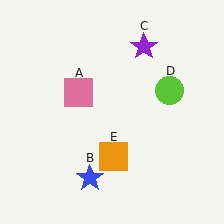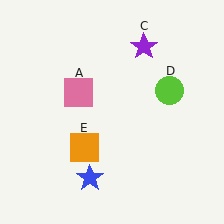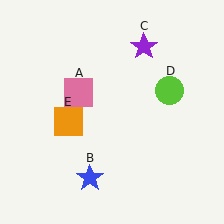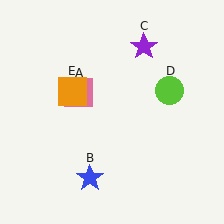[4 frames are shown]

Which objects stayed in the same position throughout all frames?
Pink square (object A) and blue star (object B) and purple star (object C) and lime circle (object D) remained stationary.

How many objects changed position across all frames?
1 object changed position: orange square (object E).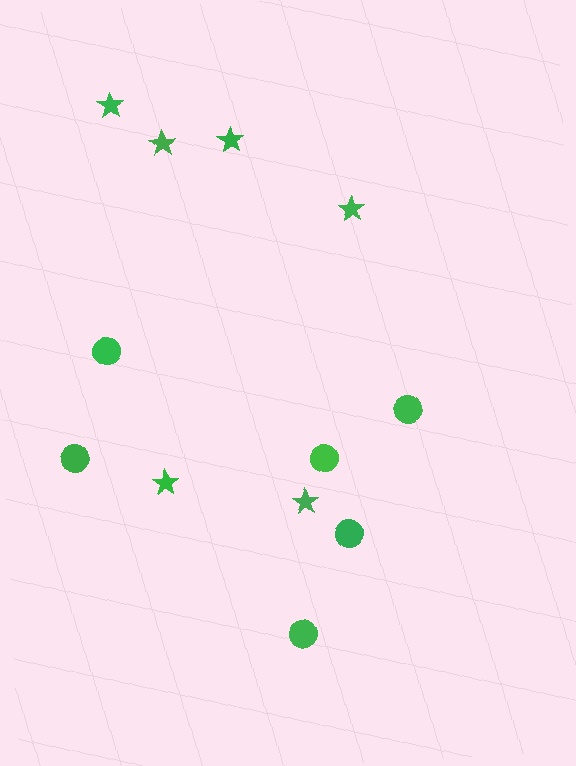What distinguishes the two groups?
There are 2 groups: one group of circles (6) and one group of stars (6).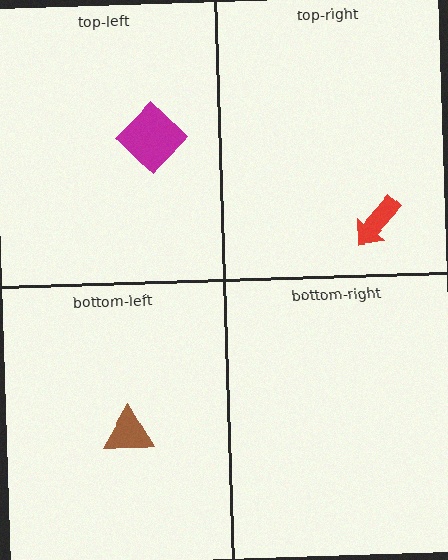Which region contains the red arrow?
The top-right region.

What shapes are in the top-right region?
The red arrow.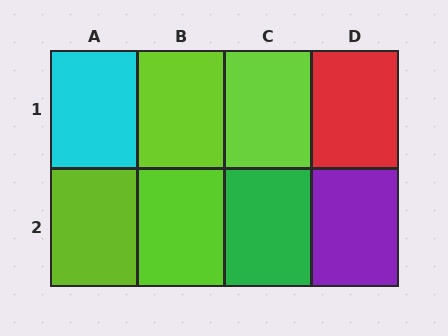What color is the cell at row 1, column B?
Lime.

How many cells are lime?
4 cells are lime.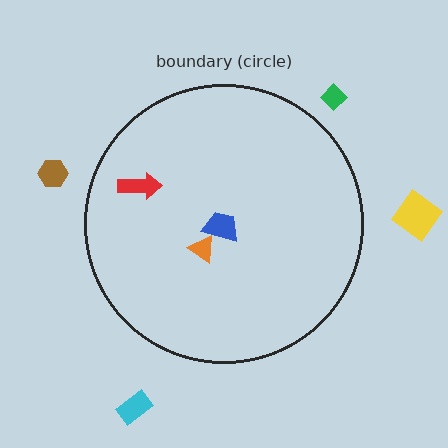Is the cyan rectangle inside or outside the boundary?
Outside.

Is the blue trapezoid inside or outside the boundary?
Inside.